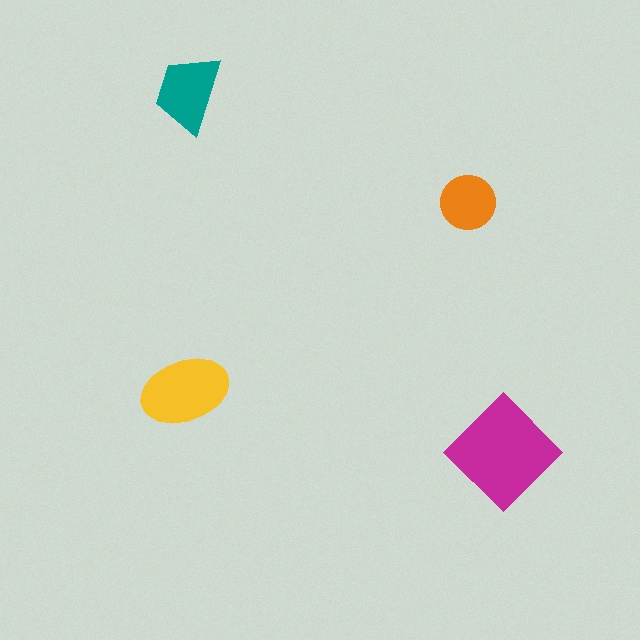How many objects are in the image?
There are 4 objects in the image.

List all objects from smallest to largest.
The orange circle, the teal trapezoid, the yellow ellipse, the magenta diamond.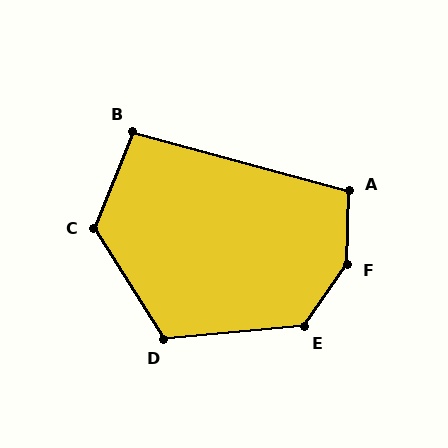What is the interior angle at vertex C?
Approximately 126 degrees (obtuse).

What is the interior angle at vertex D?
Approximately 117 degrees (obtuse).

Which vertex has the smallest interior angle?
B, at approximately 96 degrees.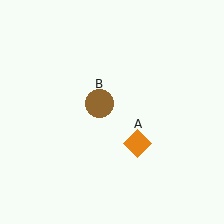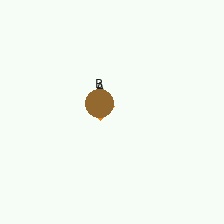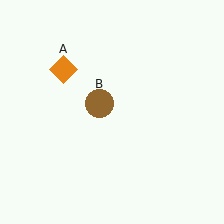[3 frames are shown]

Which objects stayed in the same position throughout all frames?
Brown circle (object B) remained stationary.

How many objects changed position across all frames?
1 object changed position: orange diamond (object A).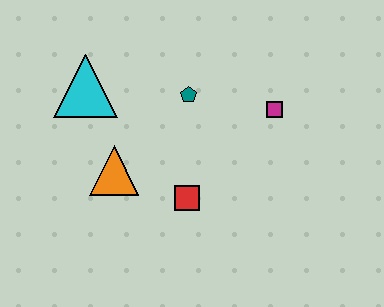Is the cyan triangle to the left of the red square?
Yes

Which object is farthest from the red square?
The cyan triangle is farthest from the red square.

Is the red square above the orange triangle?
No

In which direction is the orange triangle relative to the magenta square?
The orange triangle is to the left of the magenta square.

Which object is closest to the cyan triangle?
The orange triangle is closest to the cyan triangle.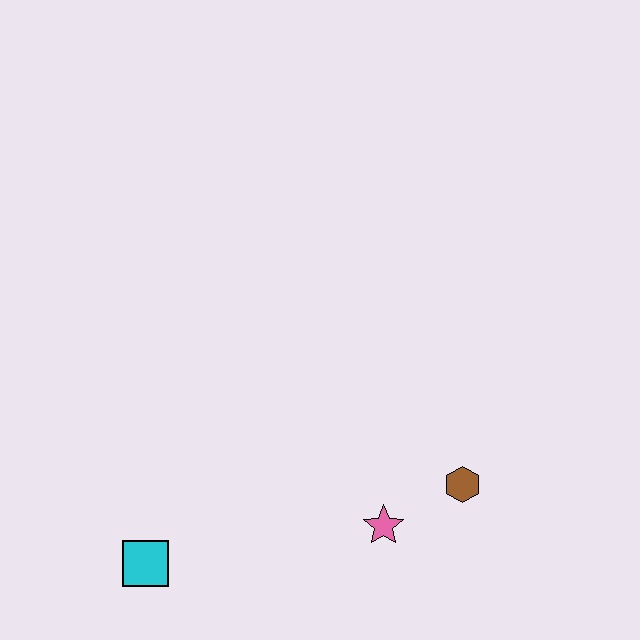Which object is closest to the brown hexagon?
The pink star is closest to the brown hexagon.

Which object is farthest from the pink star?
The cyan square is farthest from the pink star.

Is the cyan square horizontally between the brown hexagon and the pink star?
No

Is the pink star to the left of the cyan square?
No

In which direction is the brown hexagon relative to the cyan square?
The brown hexagon is to the right of the cyan square.